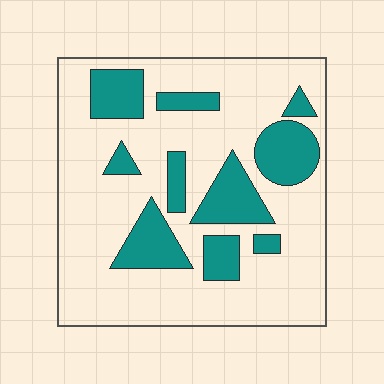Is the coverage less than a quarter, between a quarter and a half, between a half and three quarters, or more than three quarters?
Between a quarter and a half.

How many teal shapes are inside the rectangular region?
10.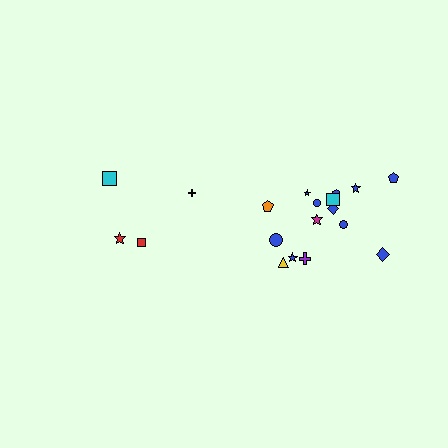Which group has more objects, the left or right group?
The right group.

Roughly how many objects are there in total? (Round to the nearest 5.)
Roughly 20 objects in total.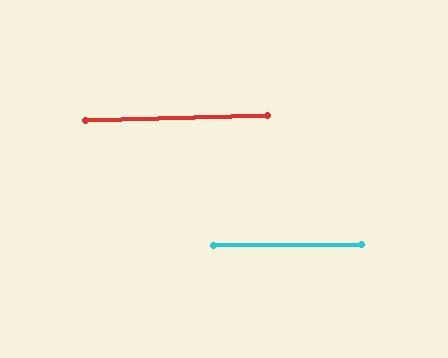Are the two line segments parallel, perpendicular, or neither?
Parallel — their directions differ by only 1.7°.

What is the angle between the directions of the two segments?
Approximately 2 degrees.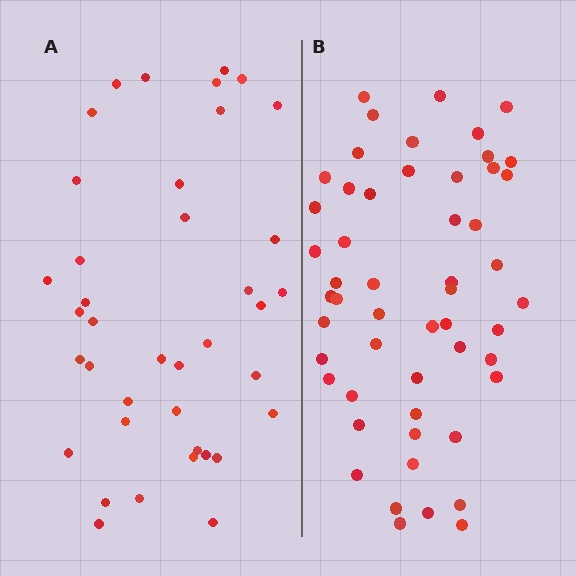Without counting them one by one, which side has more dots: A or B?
Region B (the right region) has more dots.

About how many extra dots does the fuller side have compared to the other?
Region B has approximately 15 more dots than region A.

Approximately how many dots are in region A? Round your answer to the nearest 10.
About 40 dots. (The exact count is 39, which rounds to 40.)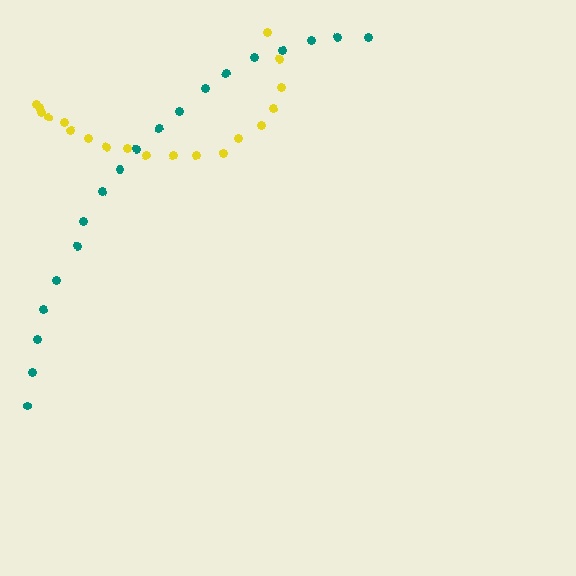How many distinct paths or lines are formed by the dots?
There are 2 distinct paths.